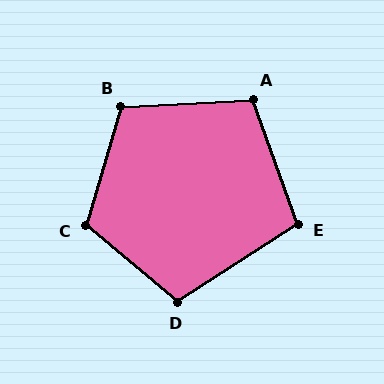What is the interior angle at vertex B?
Approximately 110 degrees (obtuse).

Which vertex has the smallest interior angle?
E, at approximately 103 degrees.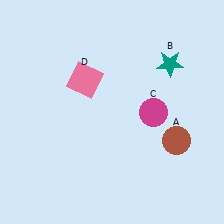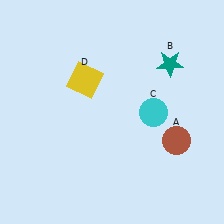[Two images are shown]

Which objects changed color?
C changed from magenta to cyan. D changed from pink to yellow.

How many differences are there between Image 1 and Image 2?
There are 2 differences between the two images.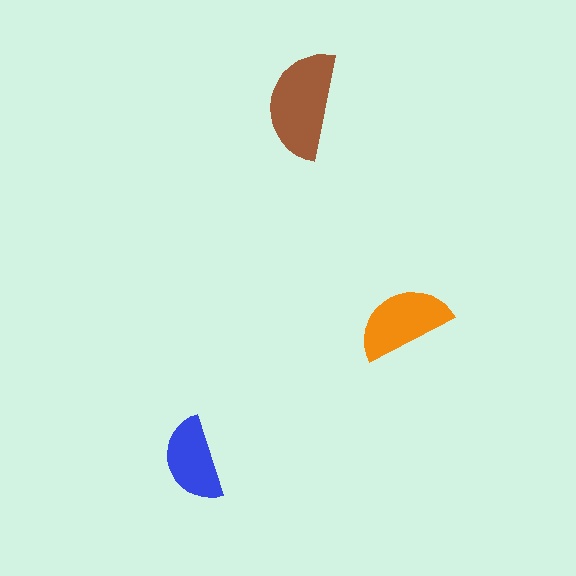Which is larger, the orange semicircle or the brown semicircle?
The brown one.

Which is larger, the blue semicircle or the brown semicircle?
The brown one.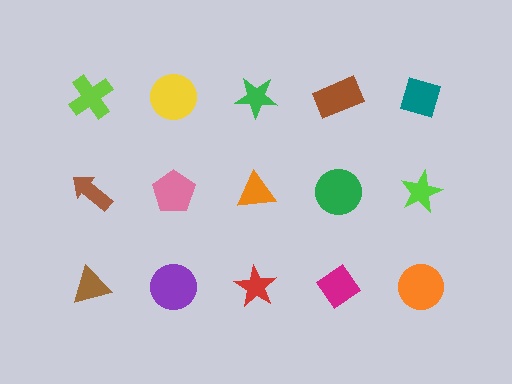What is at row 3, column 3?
A red star.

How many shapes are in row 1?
5 shapes.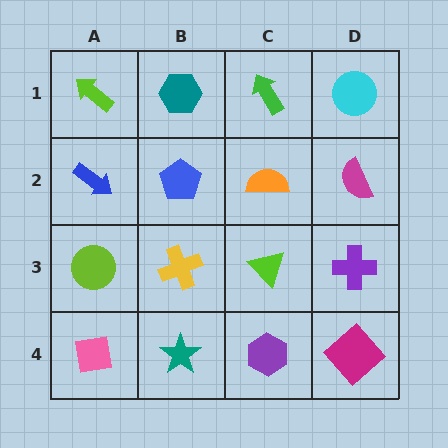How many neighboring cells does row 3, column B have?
4.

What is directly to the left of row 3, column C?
A yellow cross.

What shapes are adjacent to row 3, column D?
A magenta semicircle (row 2, column D), a magenta diamond (row 4, column D), a lime triangle (row 3, column C).